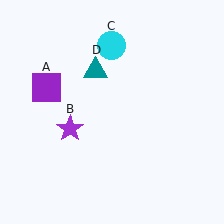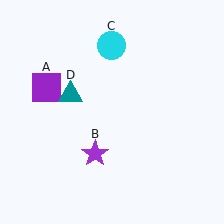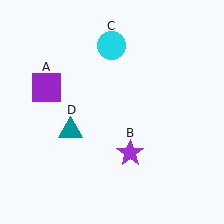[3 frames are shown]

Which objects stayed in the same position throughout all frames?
Purple square (object A) and cyan circle (object C) remained stationary.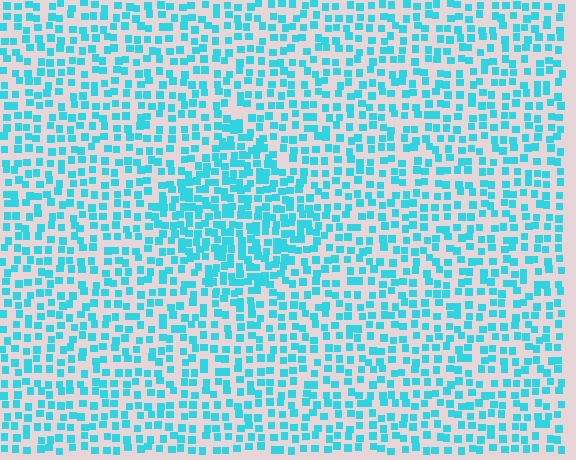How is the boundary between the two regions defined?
The boundary is defined by a change in element density (approximately 1.7x ratio). All elements are the same color, size, and shape.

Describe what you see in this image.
The image contains small cyan elements arranged at two different densities. A diamond-shaped region is visible where the elements are more densely packed than the surrounding area.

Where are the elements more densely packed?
The elements are more densely packed inside the diamond boundary.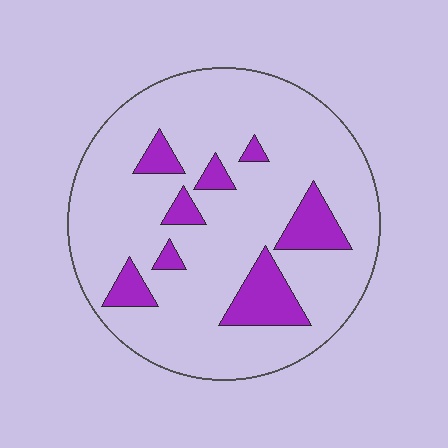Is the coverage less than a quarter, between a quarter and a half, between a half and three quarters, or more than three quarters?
Less than a quarter.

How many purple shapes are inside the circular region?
8.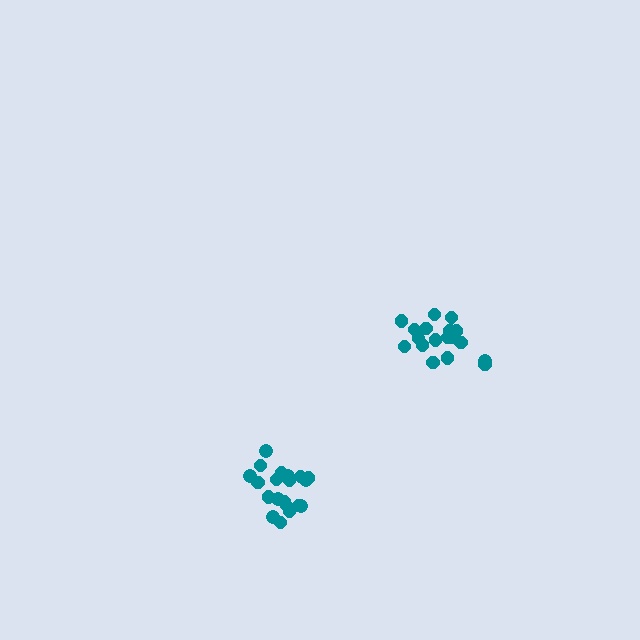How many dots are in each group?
Group 1: 19 dots, Group 2: 20 dots (39 total).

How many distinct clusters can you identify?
There are 2 distinct clusters.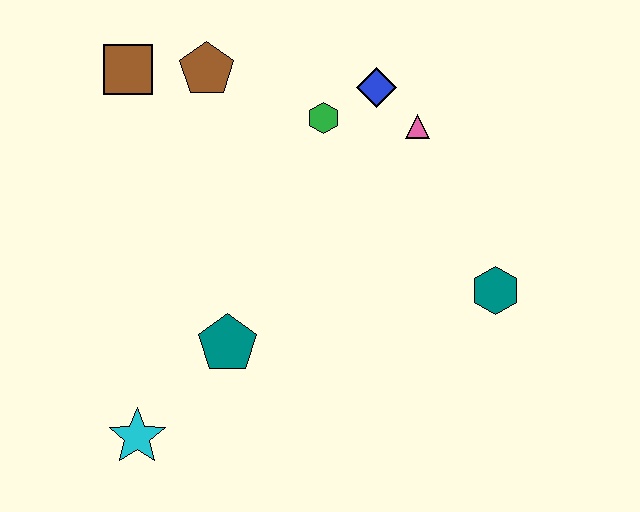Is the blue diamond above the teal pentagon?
Yes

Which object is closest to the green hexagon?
The blue diamond is closest to the green hexagon.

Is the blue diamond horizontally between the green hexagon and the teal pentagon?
No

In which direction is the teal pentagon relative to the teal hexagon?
The teal pentagon is to the left of the teal hexagon.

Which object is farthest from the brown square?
The teal hexagon is farthest from the brown square.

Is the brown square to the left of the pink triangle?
Yes